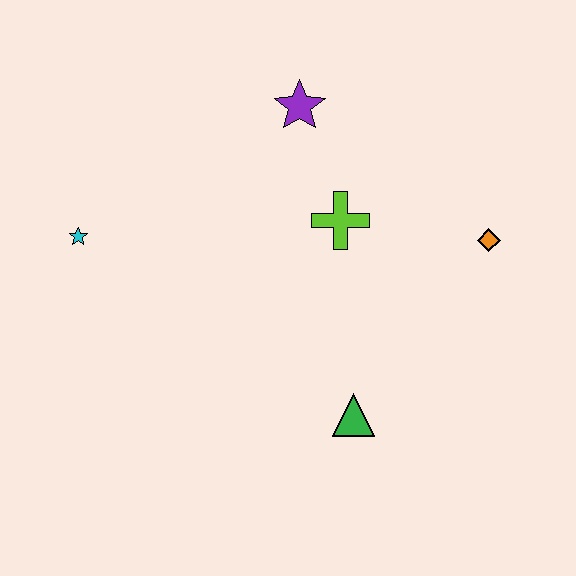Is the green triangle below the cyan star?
Yes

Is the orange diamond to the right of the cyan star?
Yes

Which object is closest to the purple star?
The lime cross is closest to the purple star.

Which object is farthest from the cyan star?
The orange diamond is farthest from the cyan star.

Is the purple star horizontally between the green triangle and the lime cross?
No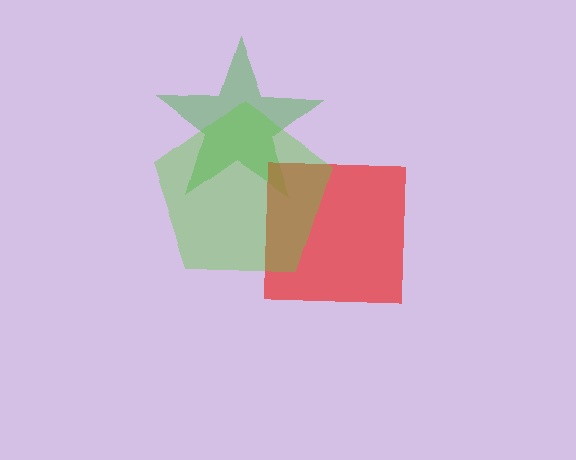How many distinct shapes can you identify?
There are 3 distinct shapes: a green star, a red square, a lime pentagon.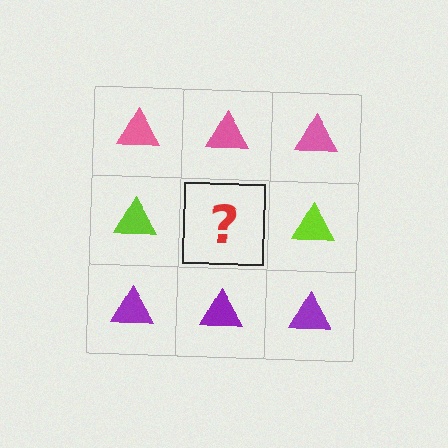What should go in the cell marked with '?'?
The missing cell should contain a lime triangle.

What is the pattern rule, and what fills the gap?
The rule is that each row has a consistent color. The gap should be filled with a lime triangle.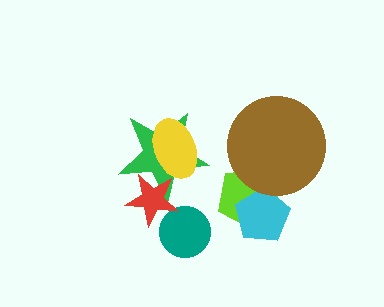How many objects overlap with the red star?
2 objects overlap with the red star.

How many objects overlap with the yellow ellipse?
1 object overlaps with the yellow ellipse.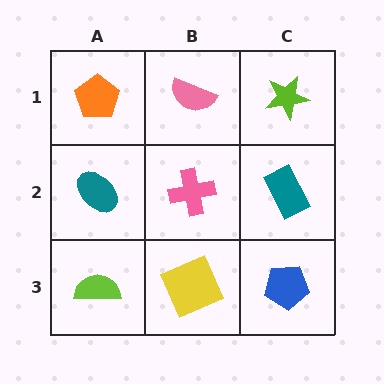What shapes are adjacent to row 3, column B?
A pink cross (row 2, column B), a lime semicircle (row 3, column A), a blue pentagon (row 3, column C).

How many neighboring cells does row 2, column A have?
3.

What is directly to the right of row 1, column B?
A lime star.